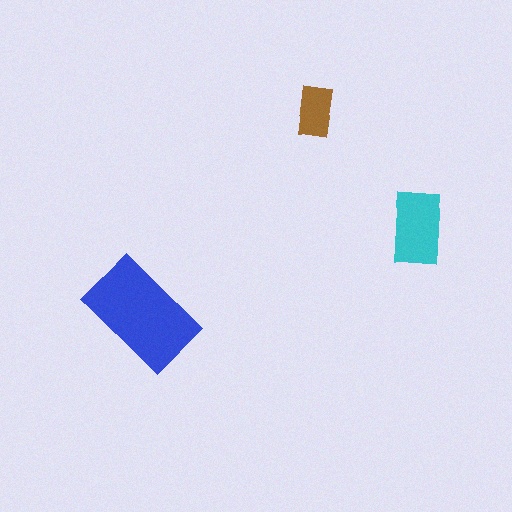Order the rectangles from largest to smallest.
the blue one, the cyan one, the brown one.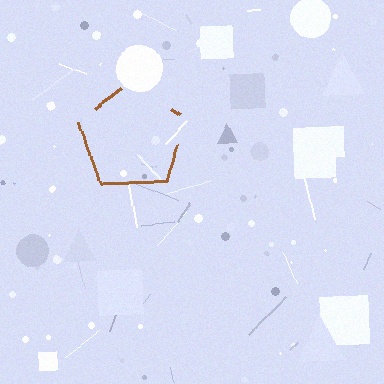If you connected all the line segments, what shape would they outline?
They would outline a pentagon.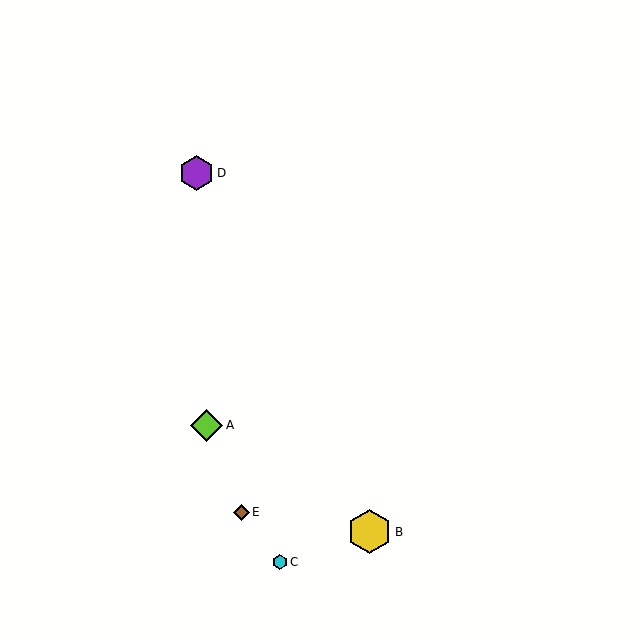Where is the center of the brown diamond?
The center of the brown diamond is at (242, 512).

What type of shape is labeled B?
Shape B is a yellow hexagon.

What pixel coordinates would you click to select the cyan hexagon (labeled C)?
Click at (280, 562) to select the cyan hexagon C.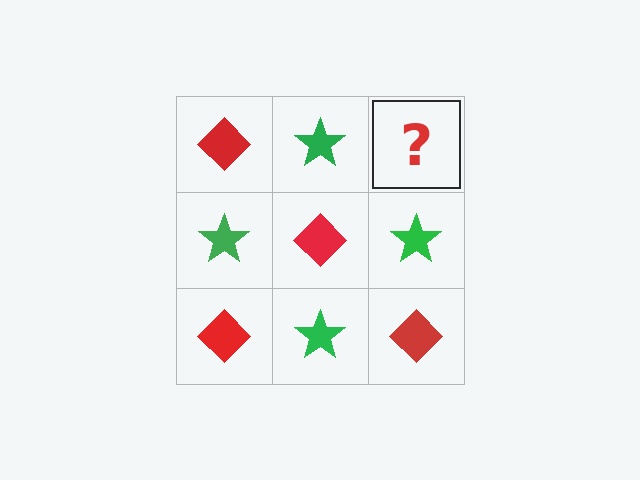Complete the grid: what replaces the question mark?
The question mark should be replaced with a red diamond.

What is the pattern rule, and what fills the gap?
The rule is that it alternates red diamond and green star in a checkerboard pattern. The gap should be filled with a red diamond.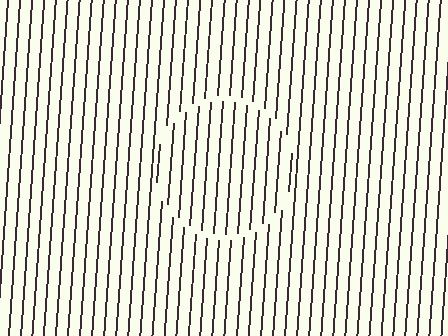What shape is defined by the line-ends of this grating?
An illusory circle. The interior of the shape contains the same grating, shifted by half a period — the contour is defined by the phase discontinuity where line-ends from the inner and outer gratings abut.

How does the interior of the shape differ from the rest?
The interior of the shape contains the same grating, shifted by half a period — the contour is defined by the phase discontinuity where line-ends from the inner and outer gratings abut.